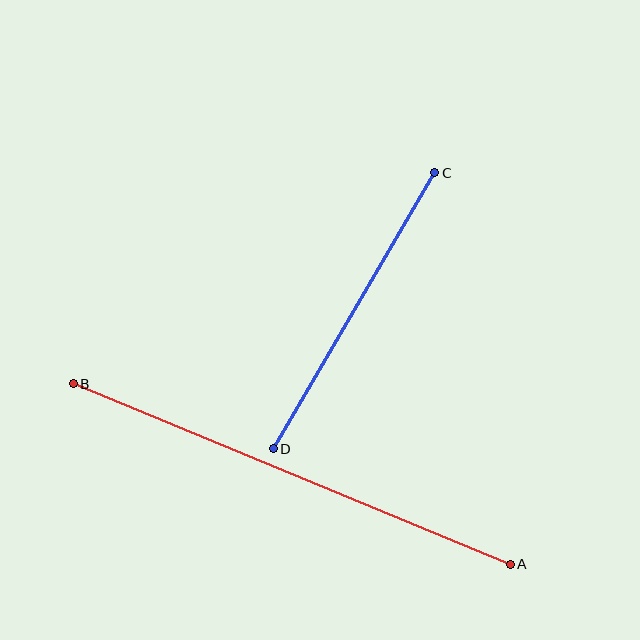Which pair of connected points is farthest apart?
Points A and B are farthest apart.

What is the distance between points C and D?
The distance is approximately 320 pixels.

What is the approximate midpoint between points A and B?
The midpoint is at approximately (292, 474) pixels.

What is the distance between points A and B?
The distance is approximately 473 pixels.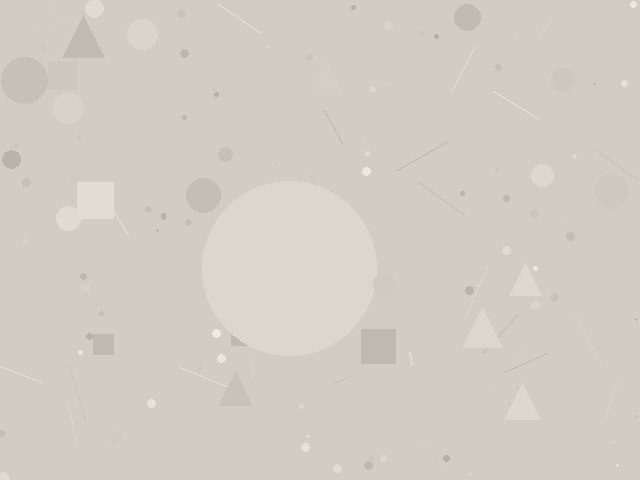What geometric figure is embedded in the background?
A circle is embedded in the background.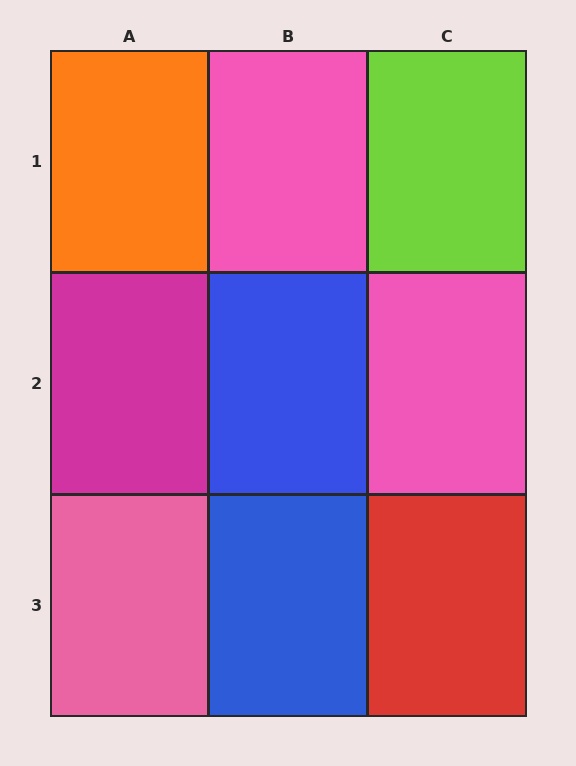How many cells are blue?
2 cells are blue.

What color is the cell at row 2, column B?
Blue.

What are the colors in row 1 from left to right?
Orange, pink, lime.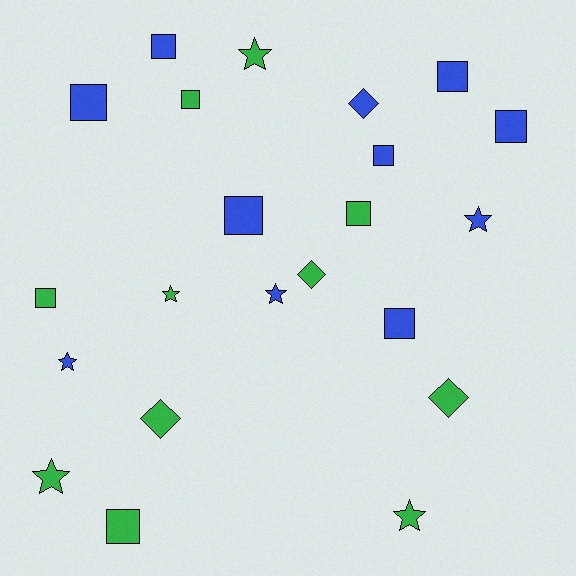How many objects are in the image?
There are 22 objects.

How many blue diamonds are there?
There is 1 blue diamond.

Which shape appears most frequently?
Square, with 11 objects.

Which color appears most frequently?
Blue, with 11 objects.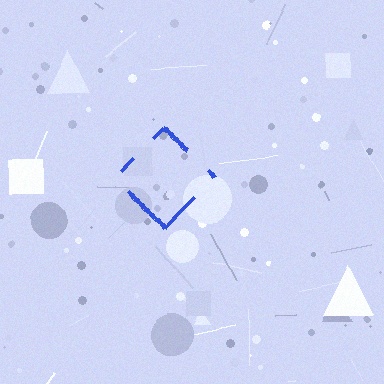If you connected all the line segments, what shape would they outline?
They would outline a diamond.